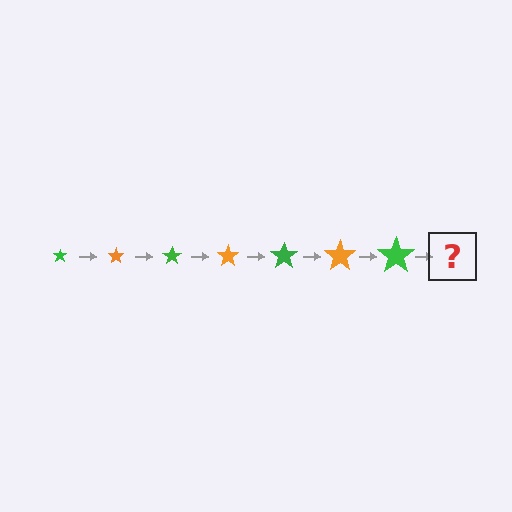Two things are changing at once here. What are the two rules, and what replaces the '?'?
The two rules are that the star grows larger each step and the color cycles through green and orange. The '?' should be an orange star, larger than the previous one.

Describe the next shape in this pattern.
It should be an orange star, larger than the previous one.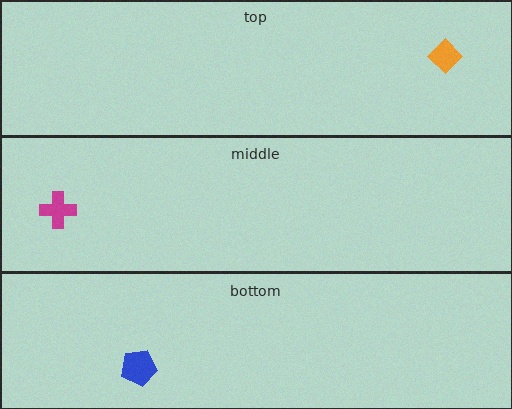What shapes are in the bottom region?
The blue pentagon.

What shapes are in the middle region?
The magenta cross.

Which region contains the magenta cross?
The middle region.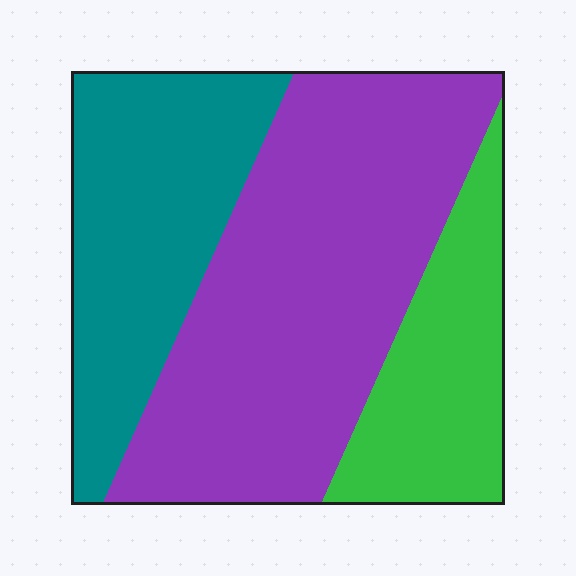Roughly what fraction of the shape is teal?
Teal takes up about one third (1/3) of the shape.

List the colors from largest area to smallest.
From largest to smallest: purple, teal, green.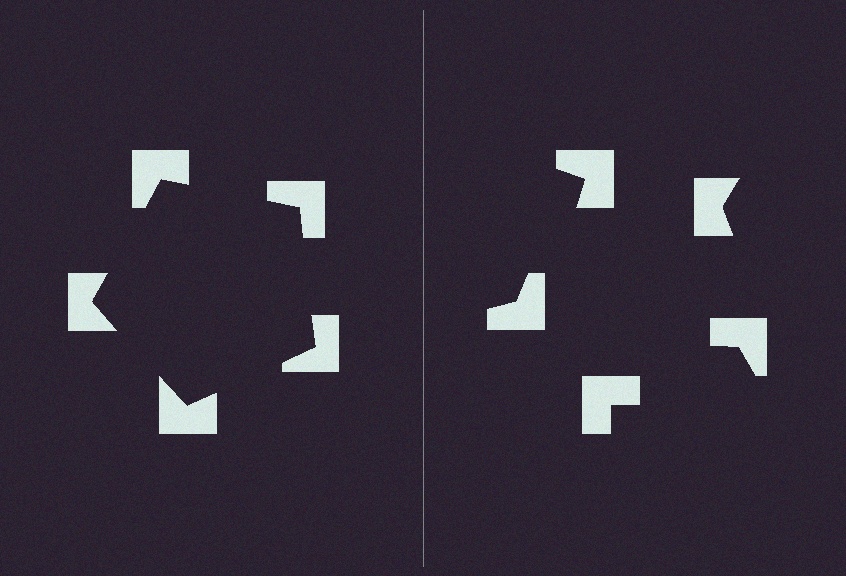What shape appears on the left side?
An illusory pentagon.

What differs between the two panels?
The notched squares are positioned identically on both sides; only the wedge orientations differ. On the left they align to a pentagon; on the right they are misaligned.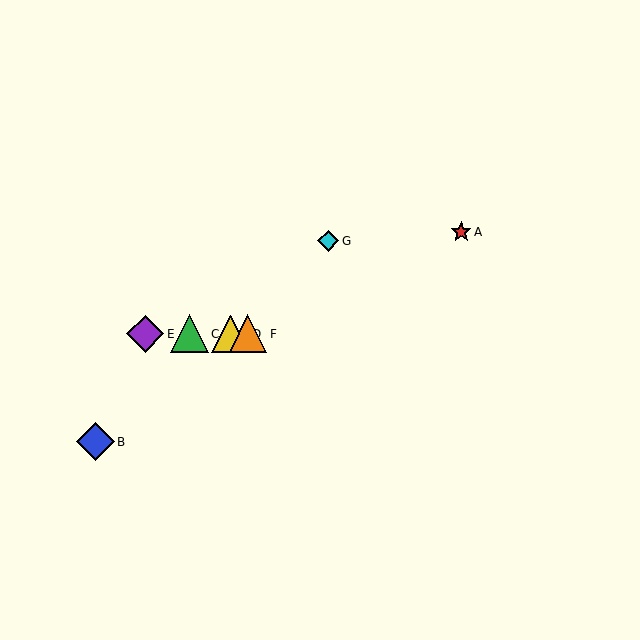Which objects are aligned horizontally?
Objects C, D, E, F are aligned horizontally.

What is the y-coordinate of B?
Object B is at y≈442.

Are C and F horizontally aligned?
Yes, both are at y≈334.